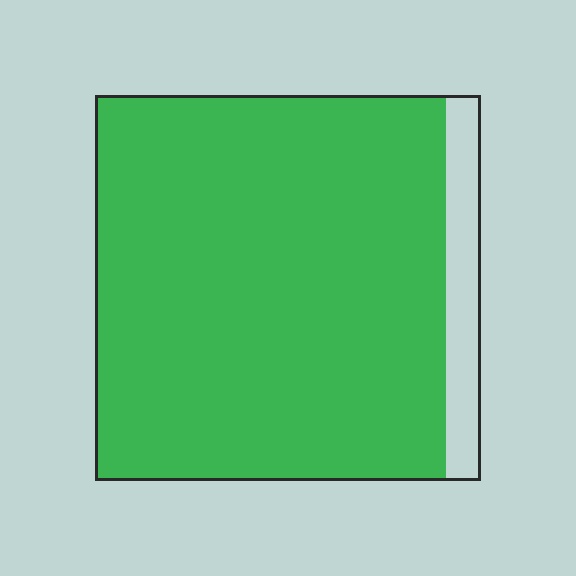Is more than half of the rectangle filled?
Yes.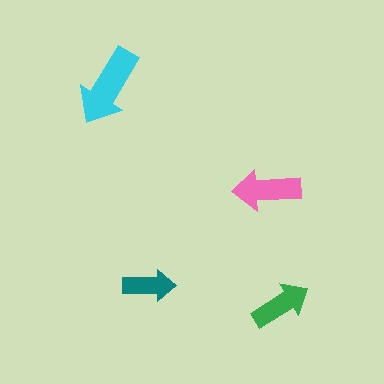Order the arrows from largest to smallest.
the cyan one, the pink one, the green one, the teal one.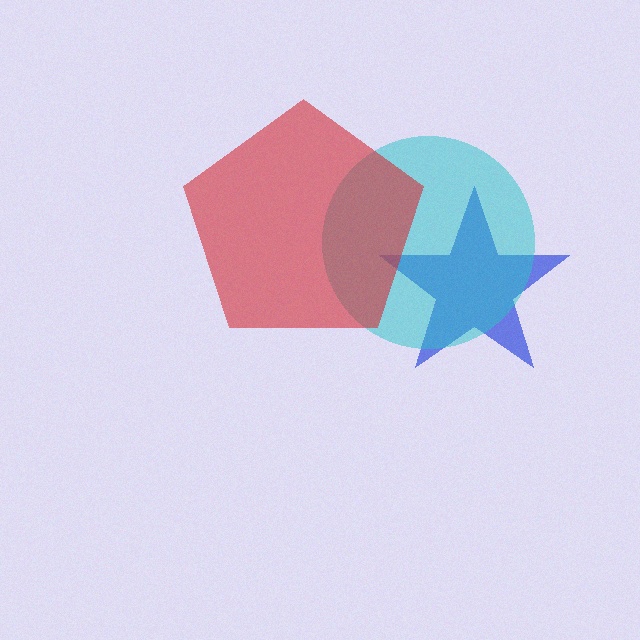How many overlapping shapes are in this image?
There are 3 overlapping shapes in the image.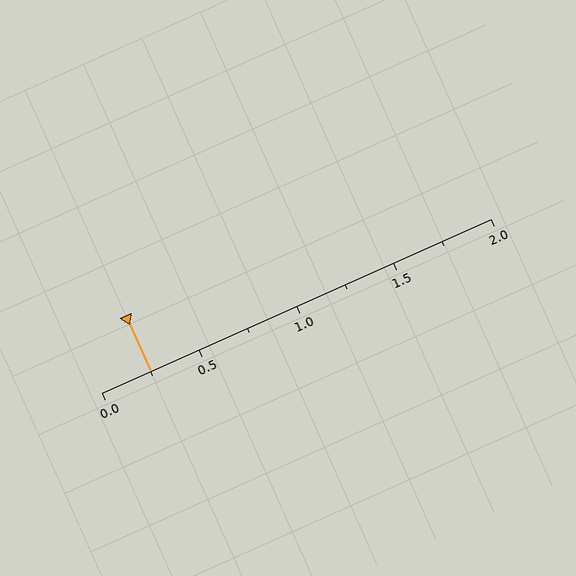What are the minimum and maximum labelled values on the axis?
The axis runs from 0.0 to 2.0.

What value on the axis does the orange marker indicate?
The marker indicates approximately 0.25.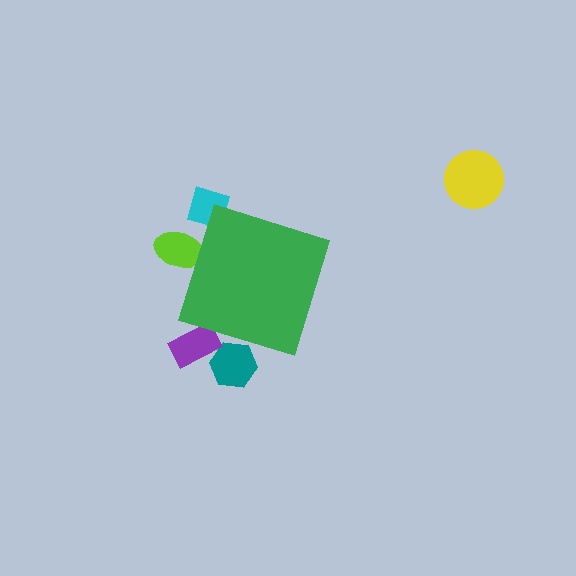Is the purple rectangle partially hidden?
Yes, the purple rectangle is partially hidden behind the green diamond.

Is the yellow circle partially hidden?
No, the yellow circle is fully visible.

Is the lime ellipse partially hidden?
Yes, the lime ellipse is partially hidden behind the green diamond.